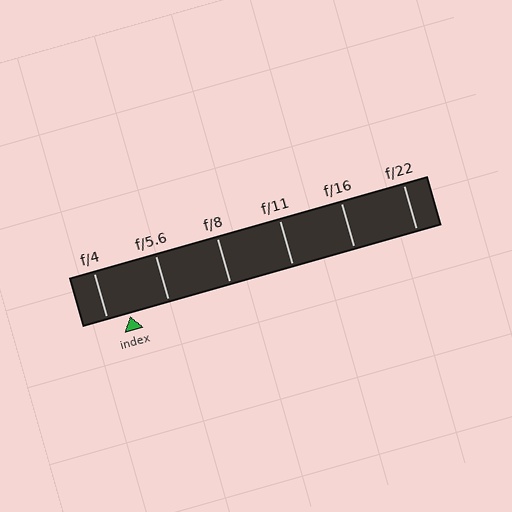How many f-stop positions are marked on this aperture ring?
There are 6 f-stop positions marked.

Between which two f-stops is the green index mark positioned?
The index mark is between f/4 and f/5.6.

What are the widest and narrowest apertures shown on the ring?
The widest aperture shown is f/4 and the narrowest is f/22.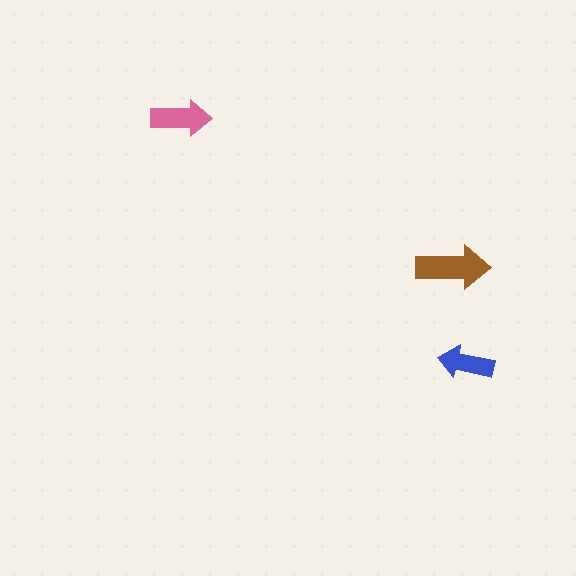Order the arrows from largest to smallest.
the brown one, the pink one, the blue one.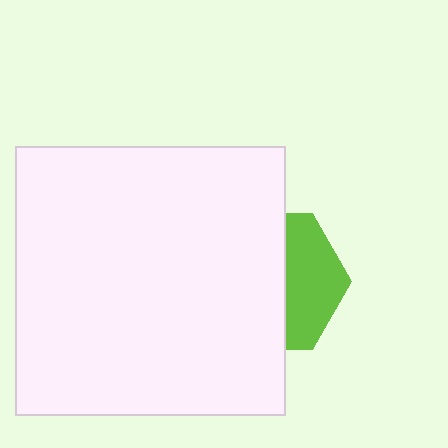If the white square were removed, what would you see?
You would see the complete lime hexagon.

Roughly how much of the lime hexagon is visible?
A small part of it is visible (roughly 39%).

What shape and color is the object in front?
The object in front is a white square.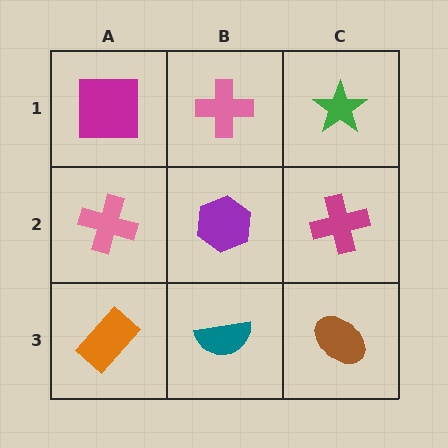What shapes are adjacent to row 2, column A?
A magenta square (row 1, column A), an orange rectangle (row 3, column A), a purple hexagon (row 2, column B).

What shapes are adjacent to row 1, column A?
A pink cross (row 2, column A), a pink cross (row 1, column B).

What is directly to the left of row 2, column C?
A purple hexagon.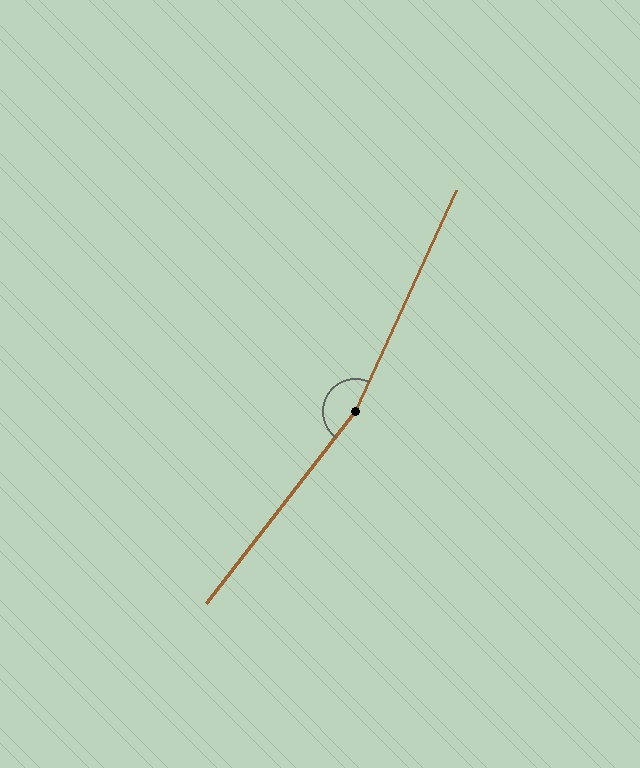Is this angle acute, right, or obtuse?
It is obtuse.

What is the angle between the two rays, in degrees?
Approximately 167 degrees.